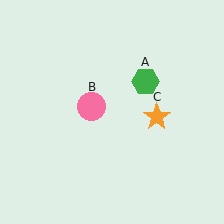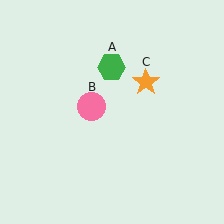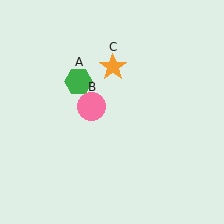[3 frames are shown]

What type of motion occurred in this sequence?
The green hexagon (object A), orange star (object C) rotated counterclockwise around the center of the scene.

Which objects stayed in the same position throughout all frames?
Pink circle (object B) remained stationary.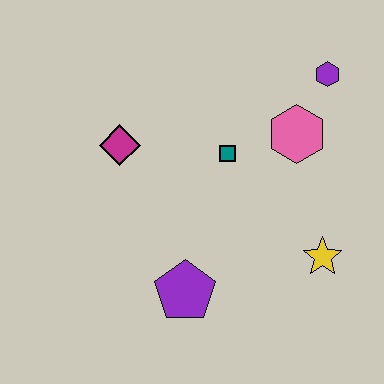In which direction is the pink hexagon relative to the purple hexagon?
The pink hexagon is below the purple hexagon.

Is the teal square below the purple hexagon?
Yes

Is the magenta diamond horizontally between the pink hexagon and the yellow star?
No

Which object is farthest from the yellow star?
The magenta diamond is farthest from the yellow star.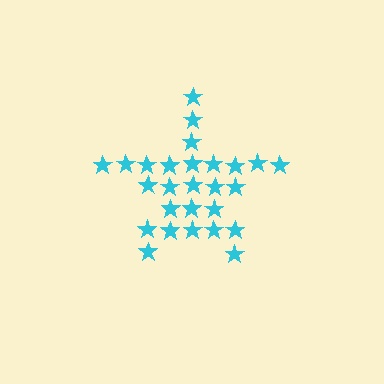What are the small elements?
The small elements are stars.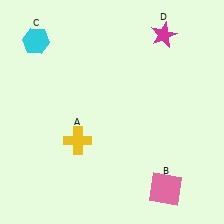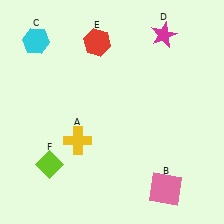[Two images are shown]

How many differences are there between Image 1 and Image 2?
There are 2 differences between the two images.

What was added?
A red hexagon (E), a lime diamond (F) were added in Image 2.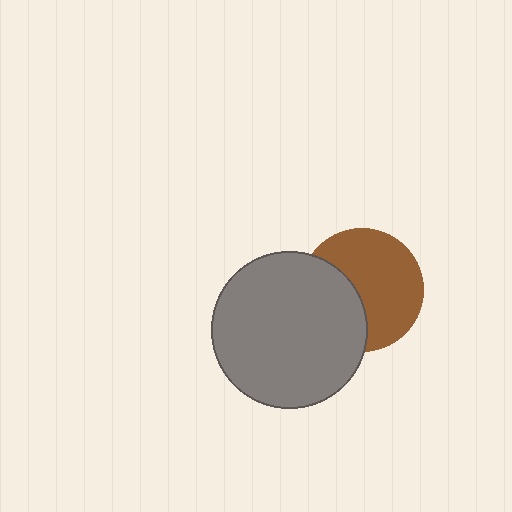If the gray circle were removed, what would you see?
You would see the complete brown circle.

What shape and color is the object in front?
The object in front is a gray circle.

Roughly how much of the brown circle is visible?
About half of it is visible (roughly 62%).